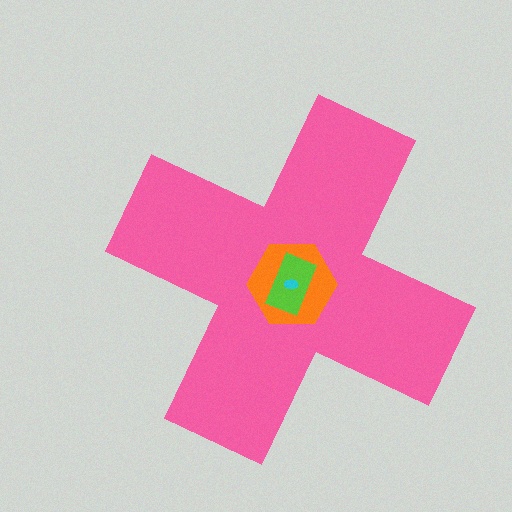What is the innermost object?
The cyan ellipse.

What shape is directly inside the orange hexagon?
The lime rectangle.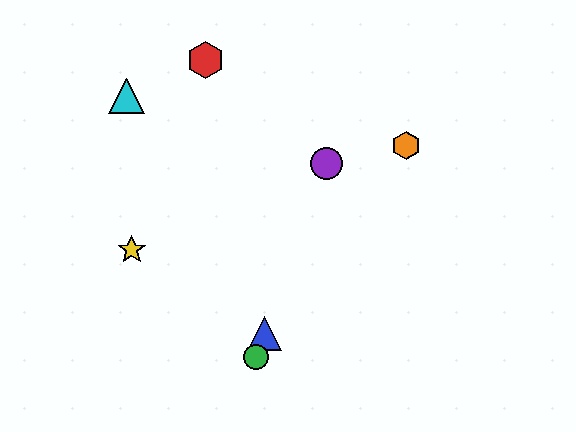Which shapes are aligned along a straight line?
The blue triangle, the green circle, the purple circle are aligned along a straight line.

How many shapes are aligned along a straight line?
3 shapes (the blue triangle, the green circle, the purple circle) are aligned along a straight line.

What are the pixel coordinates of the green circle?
The green circle is at (256, 357).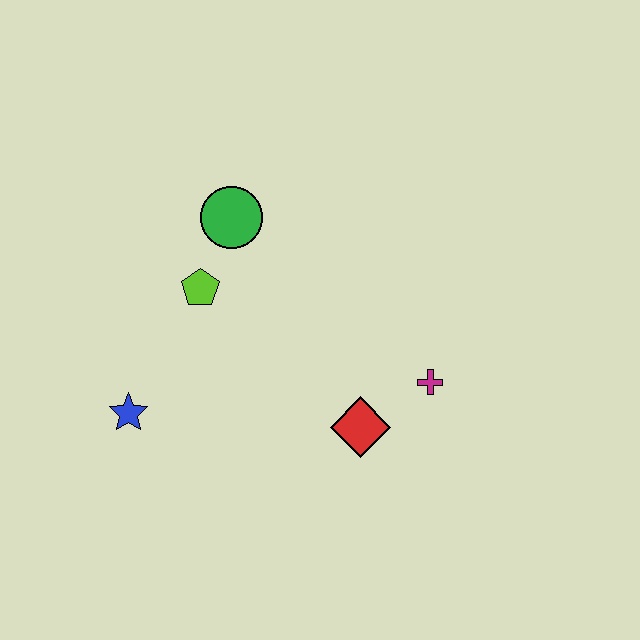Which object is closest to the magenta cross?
The red diamond is closest to the magenta cross.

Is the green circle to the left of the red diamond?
Yes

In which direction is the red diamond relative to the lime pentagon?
The red diamond is to the right of the lime pentagon.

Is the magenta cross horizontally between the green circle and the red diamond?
No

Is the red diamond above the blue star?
No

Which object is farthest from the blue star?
The magenta cross is farthest from the blue star.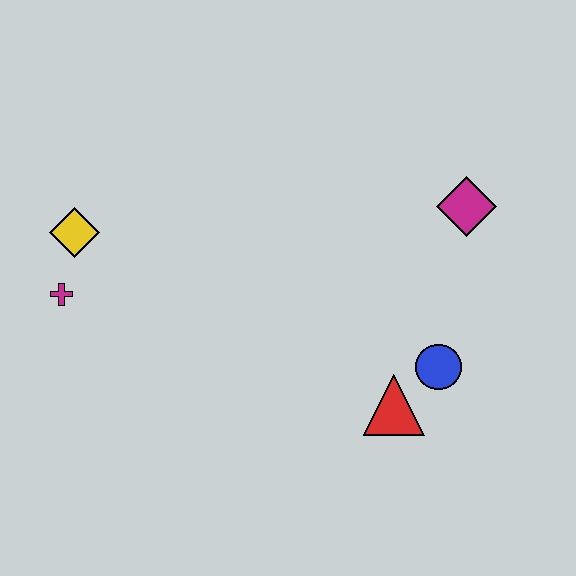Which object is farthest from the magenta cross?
The magenta diamond is farthest from the magenta cross.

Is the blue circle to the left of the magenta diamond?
Yes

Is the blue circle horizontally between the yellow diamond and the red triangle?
No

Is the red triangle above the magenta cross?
No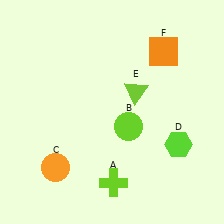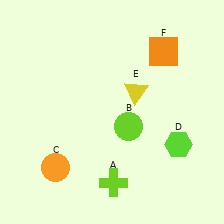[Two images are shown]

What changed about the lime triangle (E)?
In Image 1, E is lime. In Image 2, it changed to yellow.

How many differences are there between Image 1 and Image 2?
There is 1 difference between the two images.